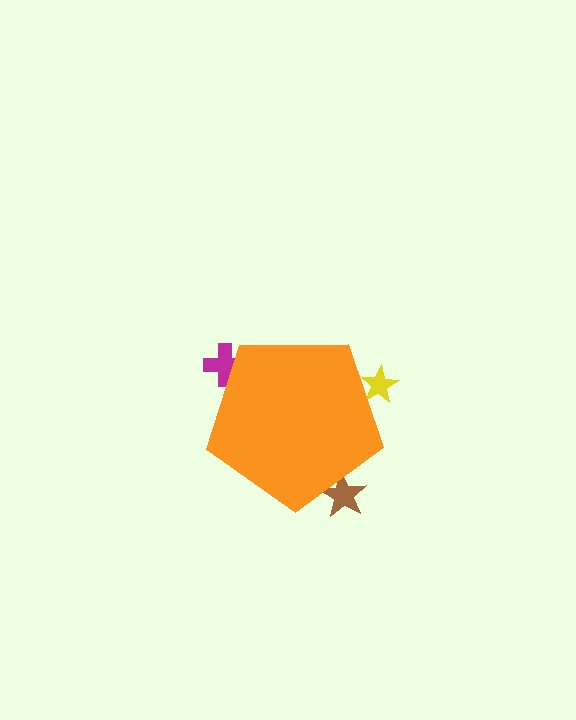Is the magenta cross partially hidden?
Yes, the magenta cross is partially hidden behind the orange pentagon.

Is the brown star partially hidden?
Yes, the brown star is partially hidden behind the orange pentagon.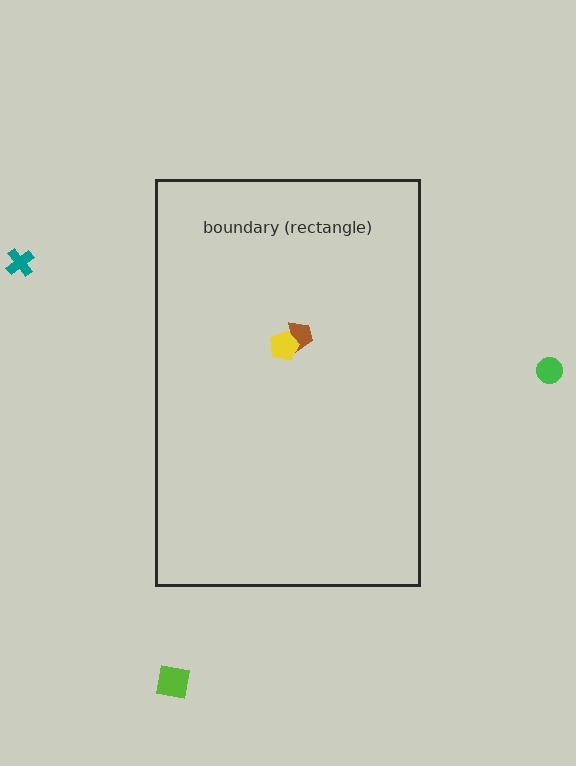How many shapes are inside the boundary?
2 inside, 3 outside.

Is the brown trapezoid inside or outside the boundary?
Inside.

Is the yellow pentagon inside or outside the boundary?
Inside.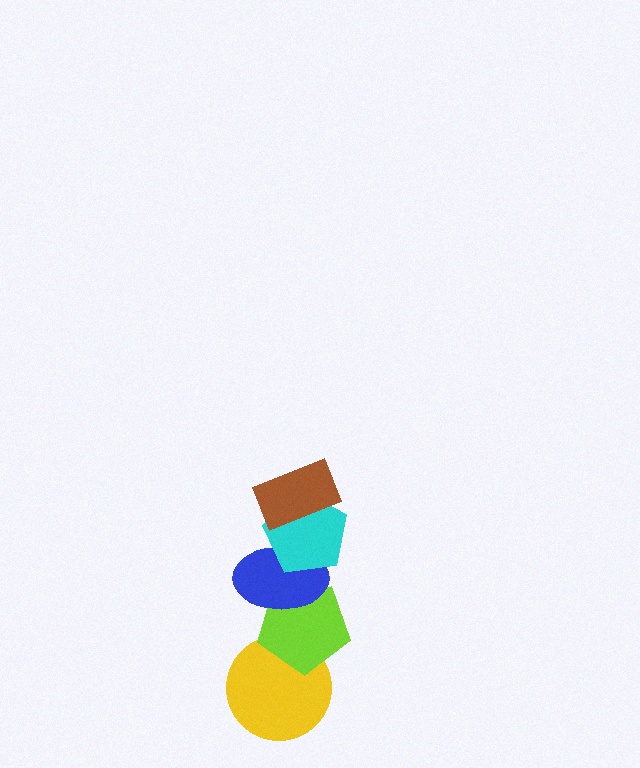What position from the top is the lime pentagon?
The lime pentagon is 4th from the top.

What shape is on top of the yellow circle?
The lime pentagon is on top of the yellow circle.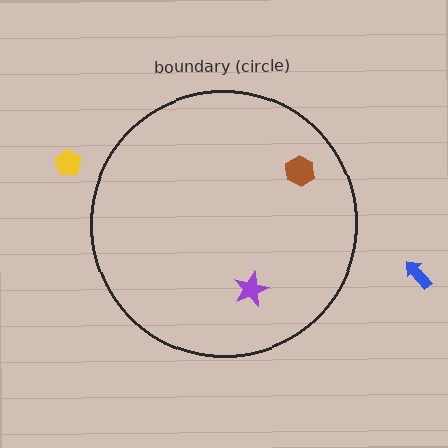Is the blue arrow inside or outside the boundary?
Outside.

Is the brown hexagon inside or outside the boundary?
Inside.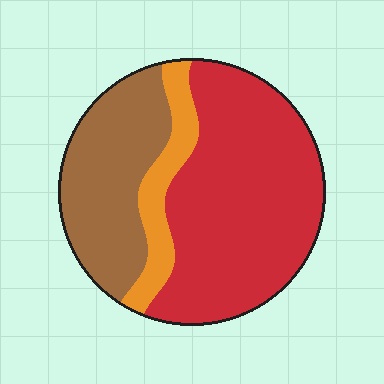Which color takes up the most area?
Red, at roughly 55%.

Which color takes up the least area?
Orange, at roughly 15%.